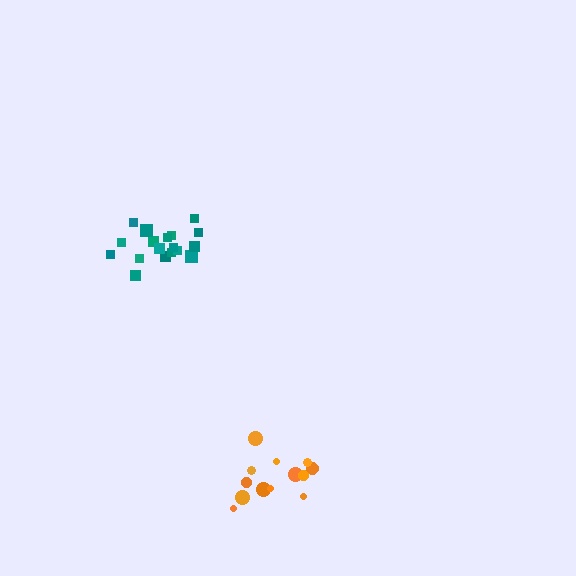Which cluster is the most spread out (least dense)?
Orange.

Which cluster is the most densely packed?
Teal.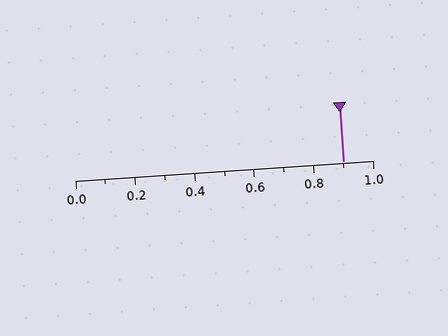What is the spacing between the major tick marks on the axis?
The major ticks are spaced 0.2 apart.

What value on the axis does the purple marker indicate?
The marker indicates approximately 0.9.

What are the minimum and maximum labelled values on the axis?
The axis runs from 0.0 to 1.0.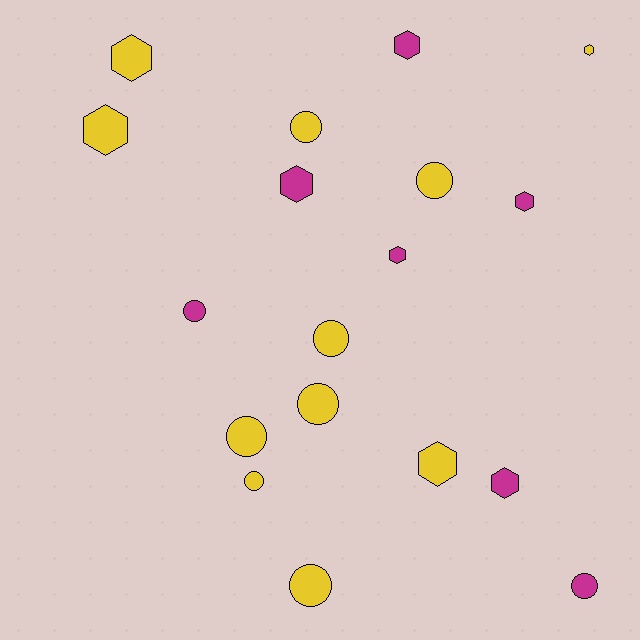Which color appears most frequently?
Yellow, with 11 objects.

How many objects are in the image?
There are 18 objects.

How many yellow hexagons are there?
There are 4 yellow hexagons.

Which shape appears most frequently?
Hexagon, with 9 objects.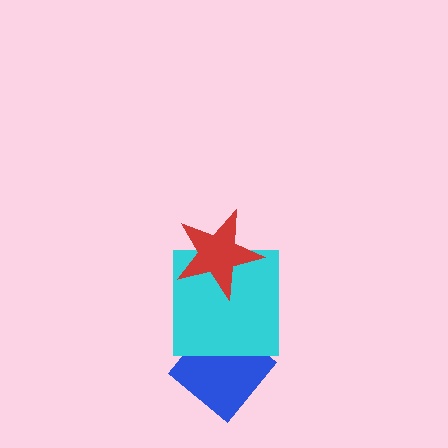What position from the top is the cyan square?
The cyan square is 2nd from the top.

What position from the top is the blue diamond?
The blue diamond is 3rd from the top.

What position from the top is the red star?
The red star is 1st from the top.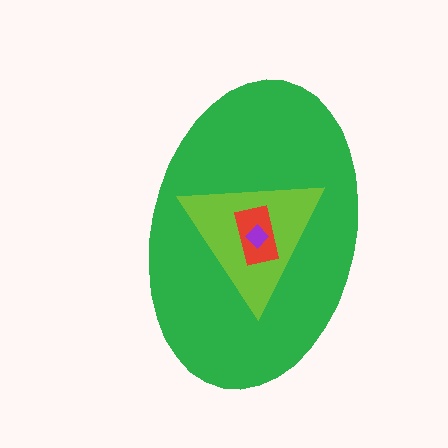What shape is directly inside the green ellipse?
The lime triangle.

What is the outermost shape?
The green ellipse.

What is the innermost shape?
The purple diamond.